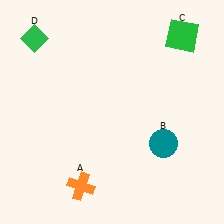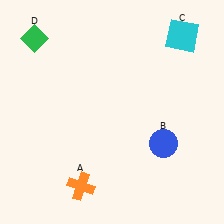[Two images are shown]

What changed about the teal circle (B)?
In Image 1, B is teal. In Image 2, it changed to blue.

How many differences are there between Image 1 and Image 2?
There are 2 differences between the two images.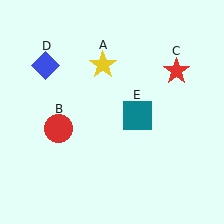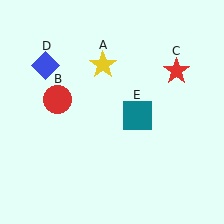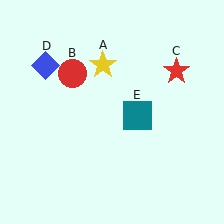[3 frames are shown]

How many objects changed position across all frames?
1 object changed position: red circle (object B).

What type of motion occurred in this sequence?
The red circle (object B) rotated clockwise around the center of the scene.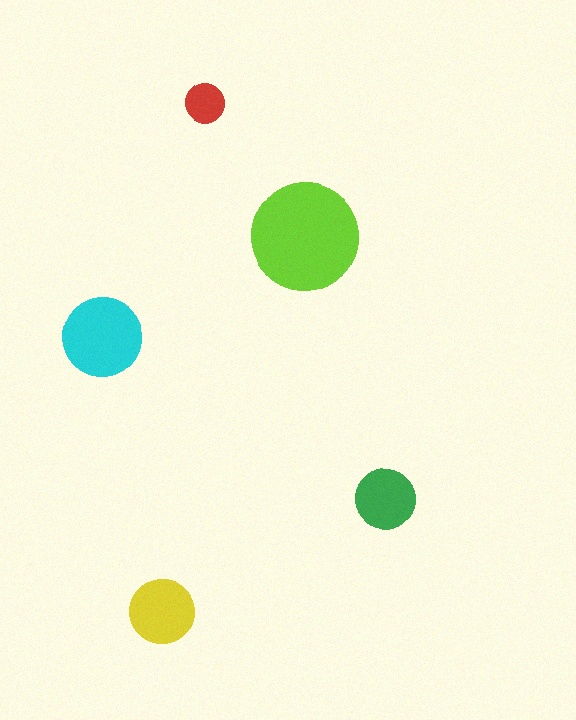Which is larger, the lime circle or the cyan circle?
The lime one.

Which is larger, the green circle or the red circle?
The green one.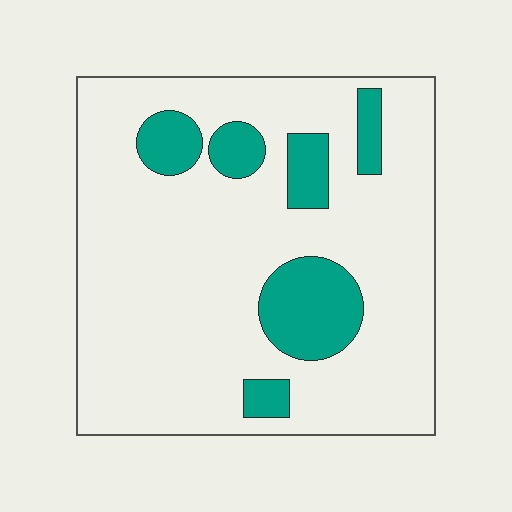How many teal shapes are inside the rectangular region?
6.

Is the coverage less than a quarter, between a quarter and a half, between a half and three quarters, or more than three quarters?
Less than a quarter.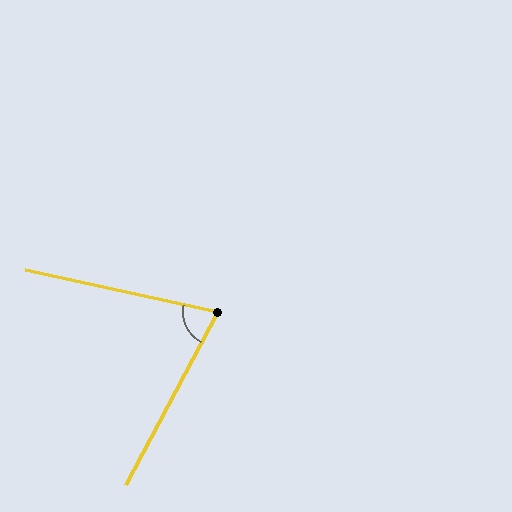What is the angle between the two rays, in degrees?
Approximately 74 degrees.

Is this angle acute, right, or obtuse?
It is acute.